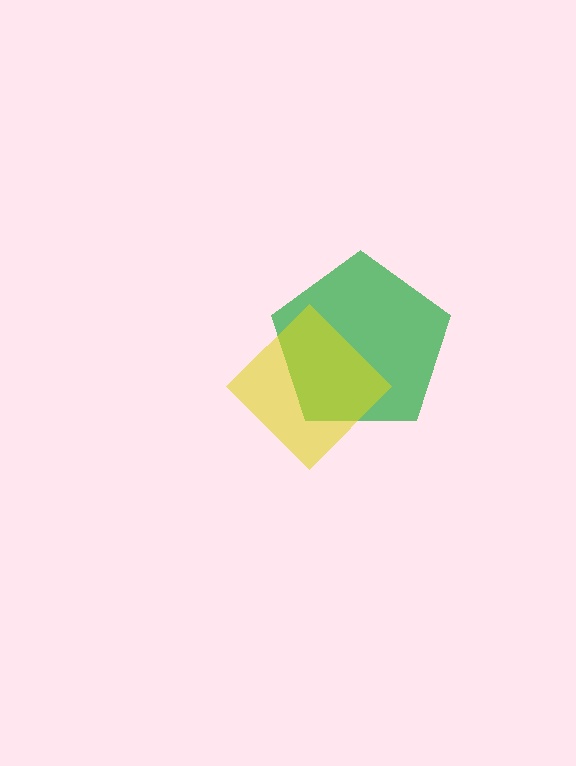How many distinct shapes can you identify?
There are 2 distinct shapes: a green pentagon, a yellow diamond.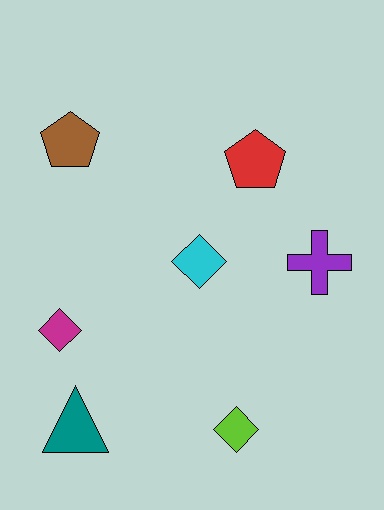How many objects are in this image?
There are 7 objects.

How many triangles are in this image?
There is 1 triangle.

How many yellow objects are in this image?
There are no yellow objects.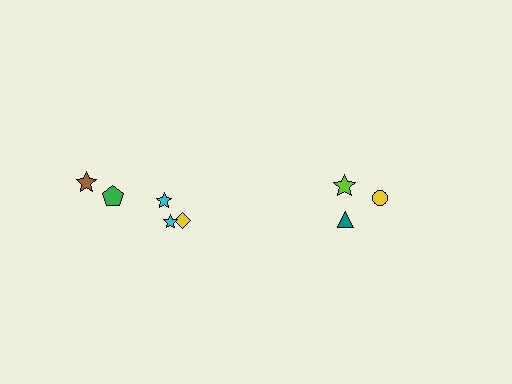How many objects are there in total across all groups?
There are 8 objects.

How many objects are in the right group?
There are 3 objects.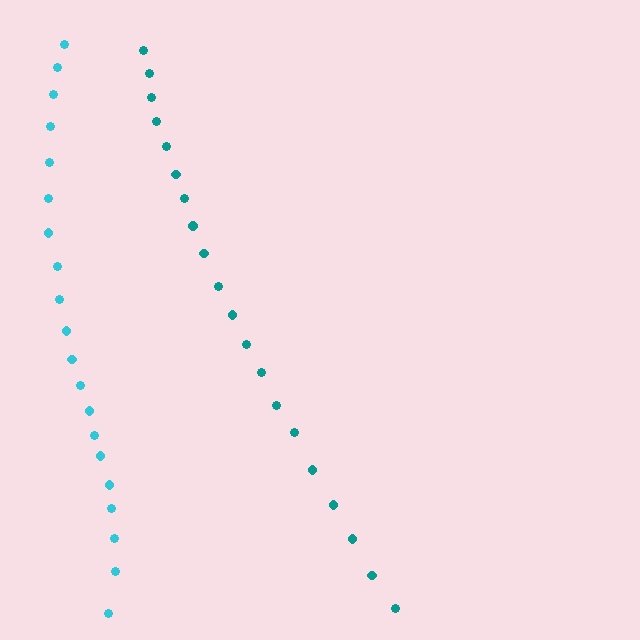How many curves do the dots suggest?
There are 2 distinct paths.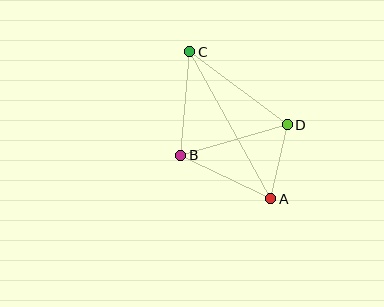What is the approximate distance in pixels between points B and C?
The distance between B and C is approximately 104 pixels.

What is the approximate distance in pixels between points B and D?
The distance between B and D is approximately 111 pixels.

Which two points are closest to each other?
Points A and D are closest to each other.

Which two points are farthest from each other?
Points A and C are farthest from each other.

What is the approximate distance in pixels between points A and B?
The distance between A and B is approximately 100 pixels.